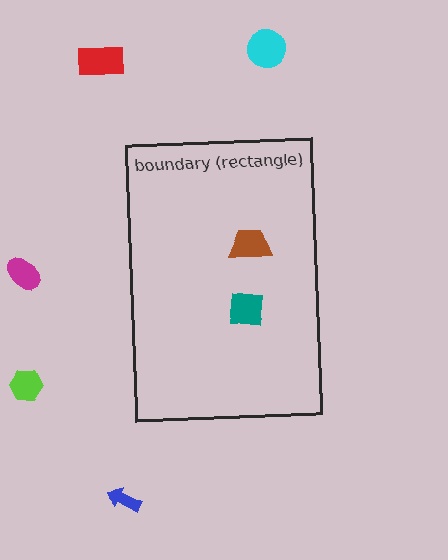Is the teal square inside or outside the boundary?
Inside.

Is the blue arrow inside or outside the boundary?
Outside.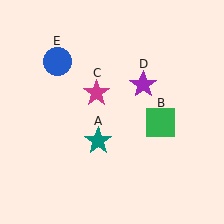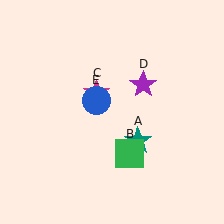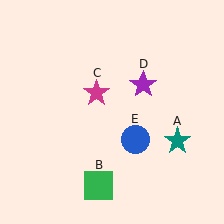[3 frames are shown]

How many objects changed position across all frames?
3 objects changed position: teal star (object A), green square (object B), blue circle (object E).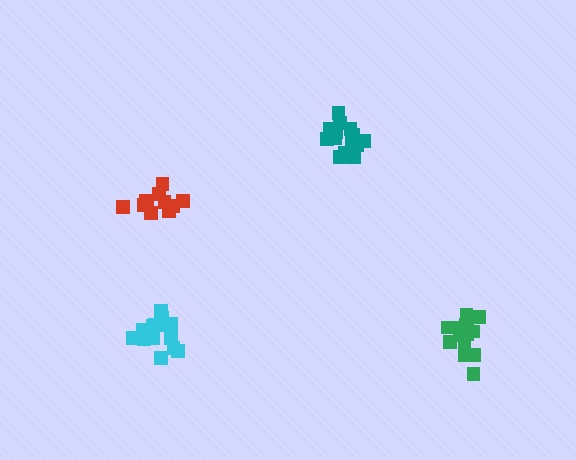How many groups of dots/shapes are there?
There are 4 groups.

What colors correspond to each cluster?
The clusters are colored: red, cyan, teal, green.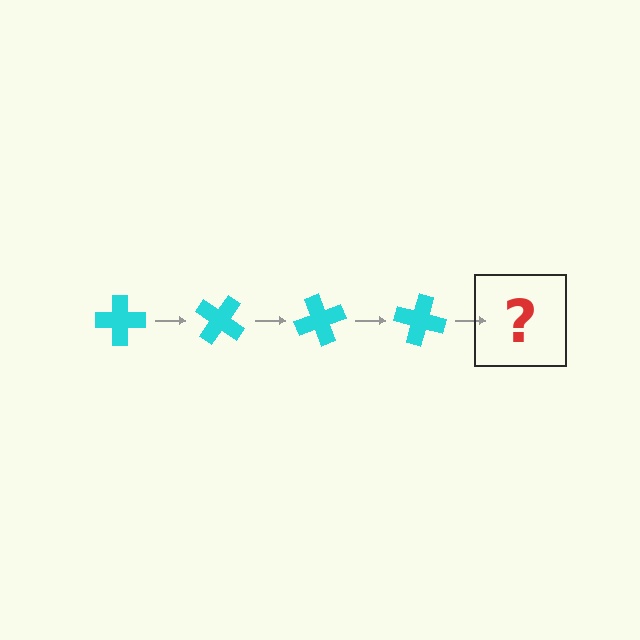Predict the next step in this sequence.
The next step is a cyan cross rotated 140 degrees.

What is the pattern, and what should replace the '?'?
The pattern is that the cross rotates 35 degrees each step. The '?' should be a cyan cross rotated 140 degrees.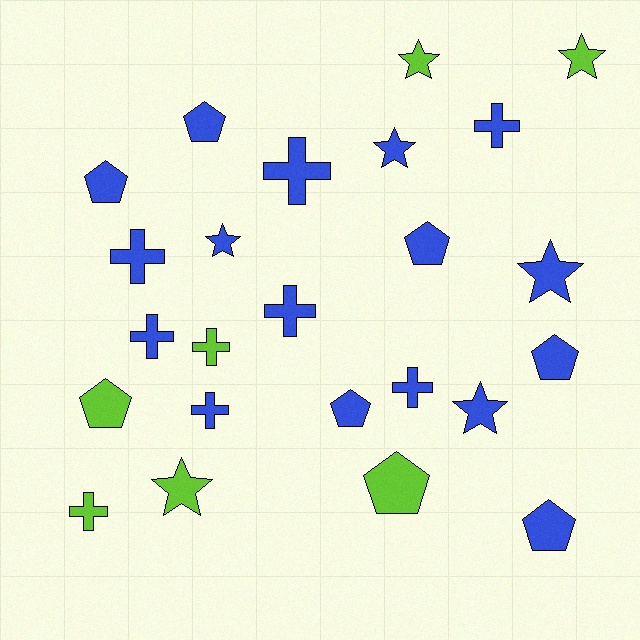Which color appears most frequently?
Blue, with 17 objects.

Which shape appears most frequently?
Cross, with 9 objects.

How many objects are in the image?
There are 24 objects.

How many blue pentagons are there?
There are 6 blue pentagons.